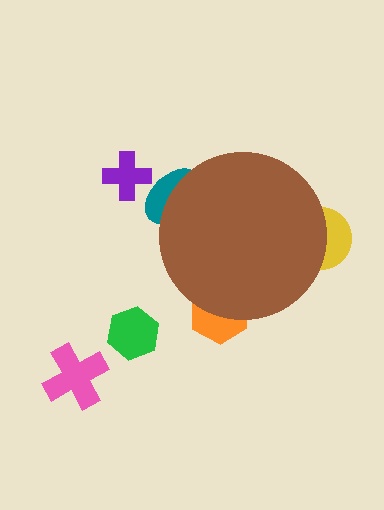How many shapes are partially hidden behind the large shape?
3 shapes are partially hidden.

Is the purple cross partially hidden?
No, the purple cross is fully visible.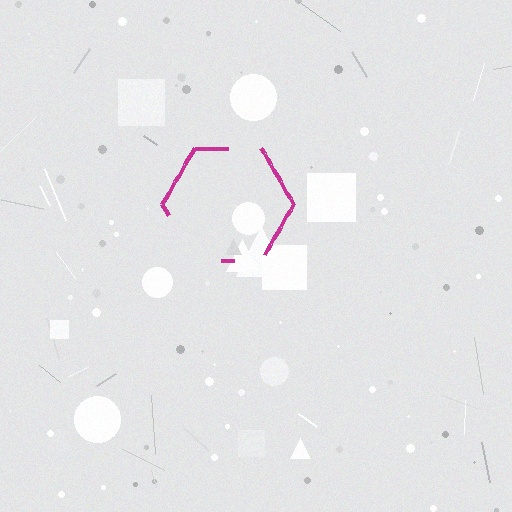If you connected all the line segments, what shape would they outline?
They would outline a hexagon.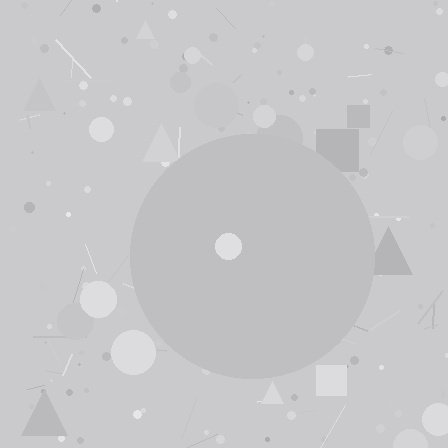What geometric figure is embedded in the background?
A circle is embedded in the background.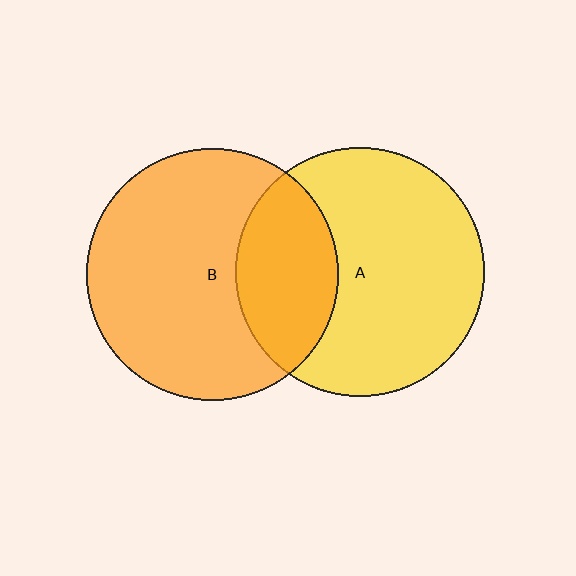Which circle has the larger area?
Circle B (orange).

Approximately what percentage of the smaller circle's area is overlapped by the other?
Approximately 30%.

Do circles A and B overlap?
Yes.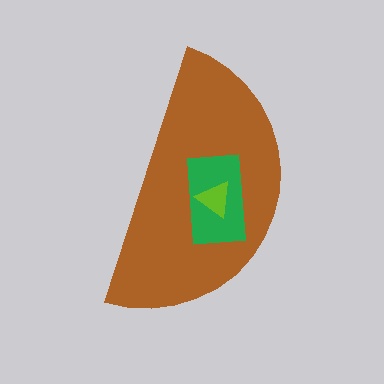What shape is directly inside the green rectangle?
The lime triangle.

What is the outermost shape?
The brown semicircle.